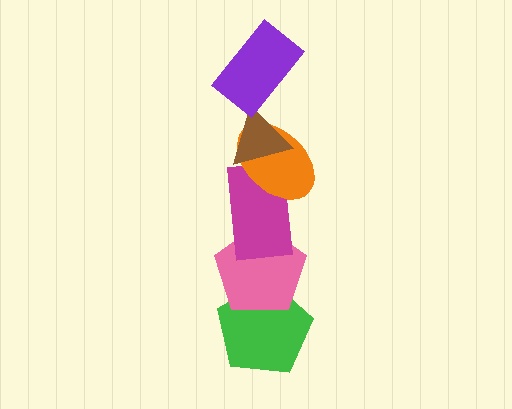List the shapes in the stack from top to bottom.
From top to bottom: the purple rectangle, the brown triangle, the orange ellipse, the magenta rectangle, the pink pentagon, the green pentagon.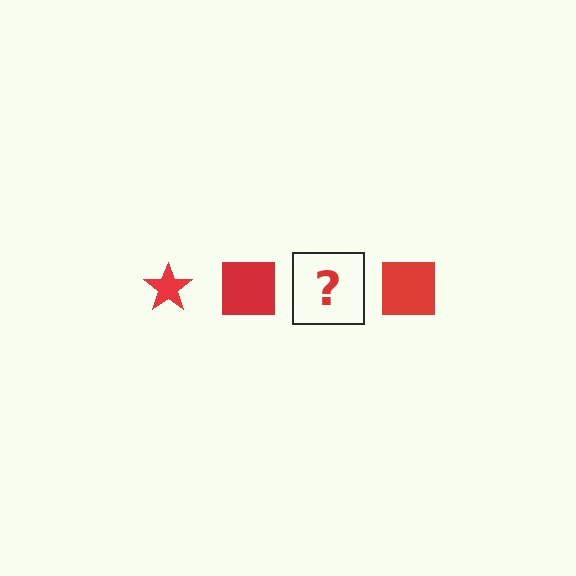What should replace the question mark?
The question mark should be replaced with a red star.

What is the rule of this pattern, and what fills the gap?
The rule is that the pattern cycles through star, square shapes in red. The gap should be filled with a red star.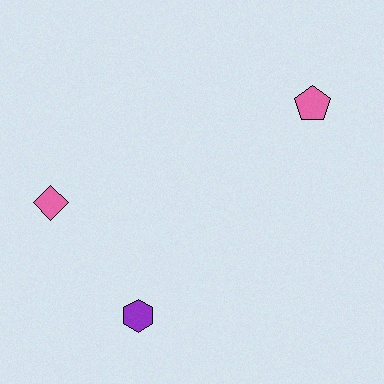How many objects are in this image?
There are 3 objects.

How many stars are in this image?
There are no stars.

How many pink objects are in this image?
There are 2 pink objects.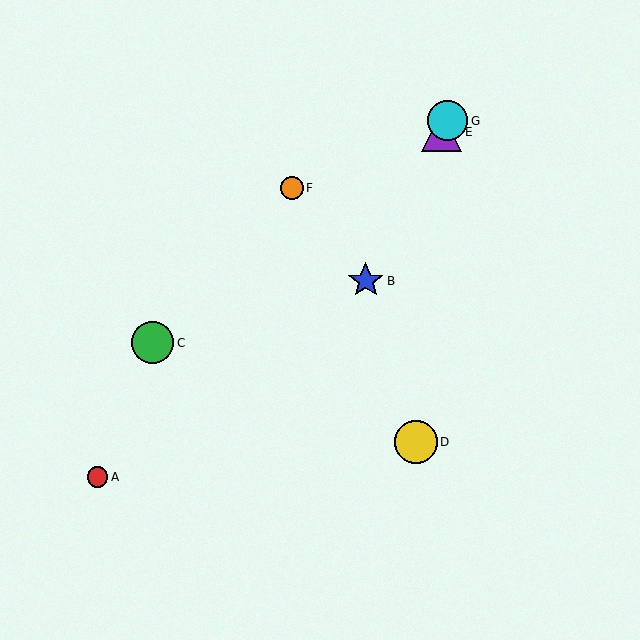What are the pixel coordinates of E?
Object E is at (442, 132).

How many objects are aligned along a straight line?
3 objects (B, E, G) are aligned along a straight line.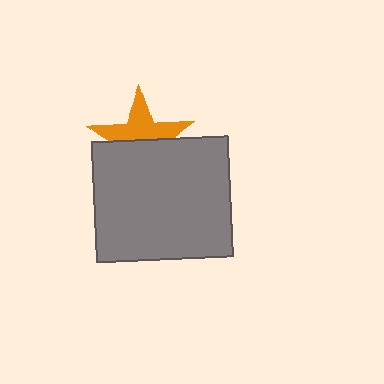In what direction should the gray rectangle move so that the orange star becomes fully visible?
The gray rectangle should move down. That is the shortest direction to clear the overlap and leave the orange star fully visible.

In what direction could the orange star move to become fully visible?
The orange star could move up. That would shift it out from behind the gray rectangle entirely.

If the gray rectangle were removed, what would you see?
You would see the complete orange star.